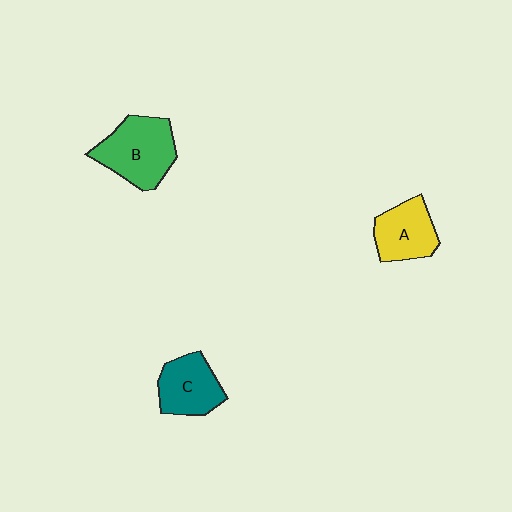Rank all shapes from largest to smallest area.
From largest to smallest: B (green), C (teal), A (yellow).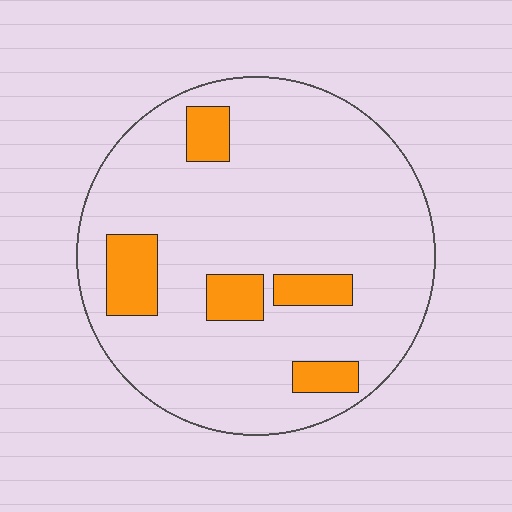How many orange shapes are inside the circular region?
5.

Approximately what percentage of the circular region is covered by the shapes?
Approximately 15%.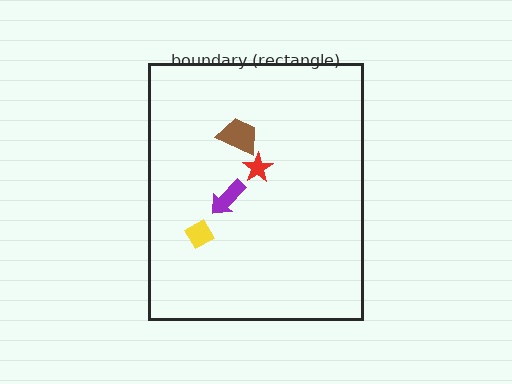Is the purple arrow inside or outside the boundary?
Inside.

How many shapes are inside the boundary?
4 inside, 0 outside.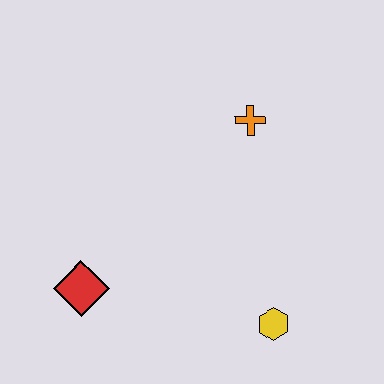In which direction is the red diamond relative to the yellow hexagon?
The red diamond is to the left of the yellow hexagon.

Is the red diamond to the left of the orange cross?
Yes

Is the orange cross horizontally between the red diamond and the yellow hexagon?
Yes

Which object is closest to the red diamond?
The yellow hexagon is closest to the red diamond.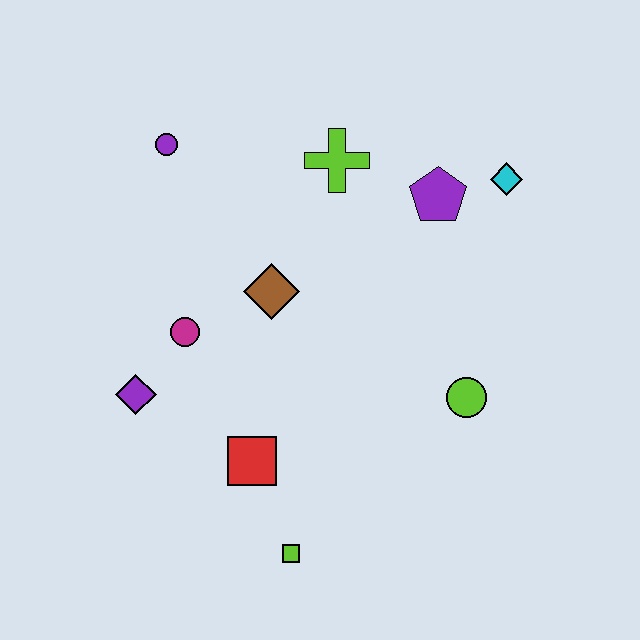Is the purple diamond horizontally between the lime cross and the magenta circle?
No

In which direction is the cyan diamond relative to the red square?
The cyan diamond is above the red square.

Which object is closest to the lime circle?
The purple pentagon is closest to the lime circle.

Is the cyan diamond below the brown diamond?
No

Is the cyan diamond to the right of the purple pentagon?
Yes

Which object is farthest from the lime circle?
The purple circle is farthest from the lime circle.